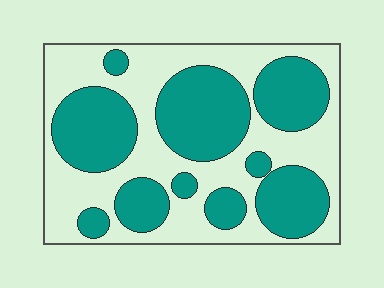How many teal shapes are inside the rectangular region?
10.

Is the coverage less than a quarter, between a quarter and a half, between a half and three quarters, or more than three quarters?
Between a quarter and a half.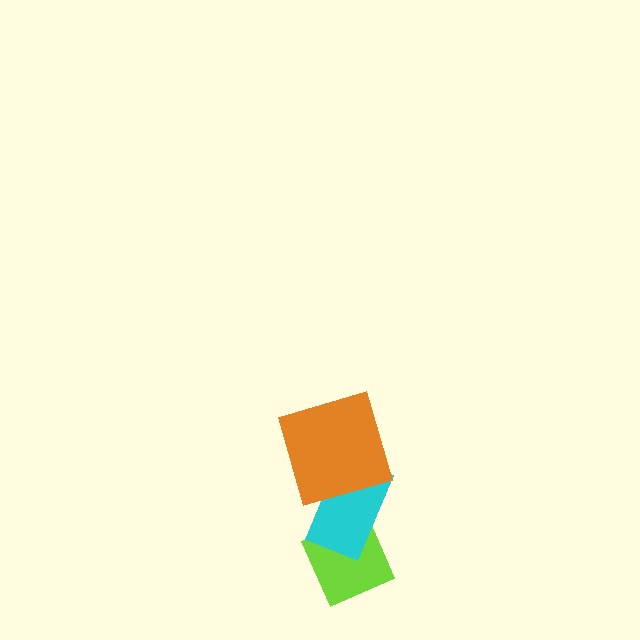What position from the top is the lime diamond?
The lime diamond is 3rd from the top.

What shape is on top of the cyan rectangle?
The orange square is on top of the cyan rectangle.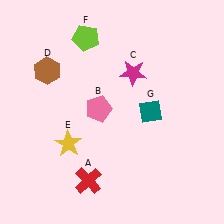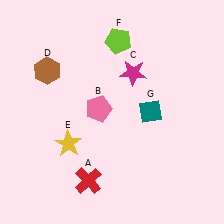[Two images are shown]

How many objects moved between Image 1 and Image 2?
1 object moved between the two images.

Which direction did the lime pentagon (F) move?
The lime pentagon (F) moved right.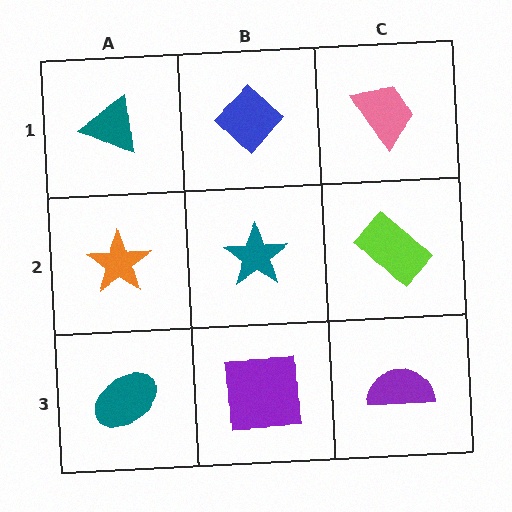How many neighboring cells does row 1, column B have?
3.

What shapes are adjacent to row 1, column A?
An orange star (row 2, column A), a blue diamond (row 1, column B).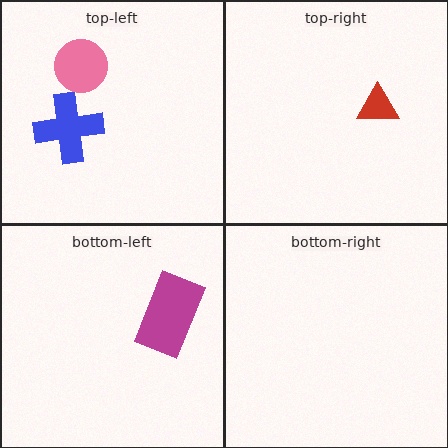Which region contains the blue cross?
The top-left region.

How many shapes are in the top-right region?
1.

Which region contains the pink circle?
The top-left region.